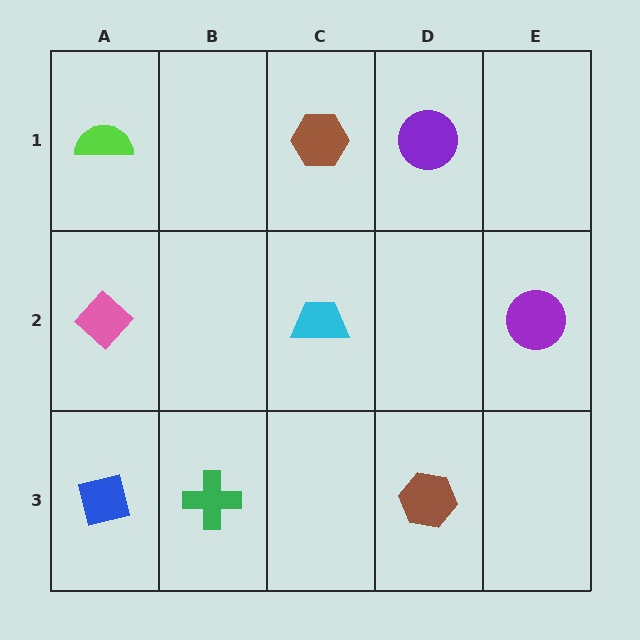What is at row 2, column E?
A purple circle.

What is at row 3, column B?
A green cross.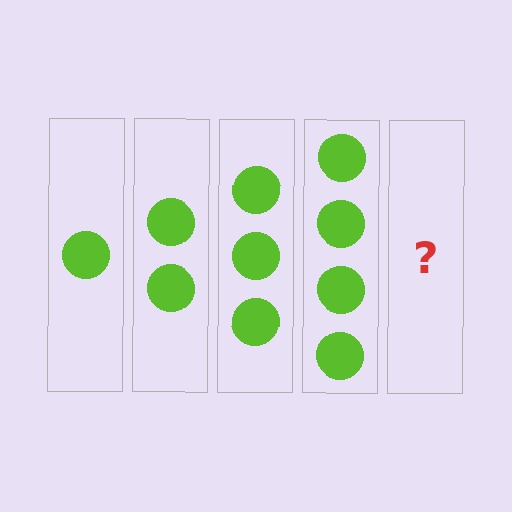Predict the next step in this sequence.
The next step is 5 circles.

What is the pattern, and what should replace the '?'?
The pattern is that each step adds one more circle. The '?' should be 5 circles.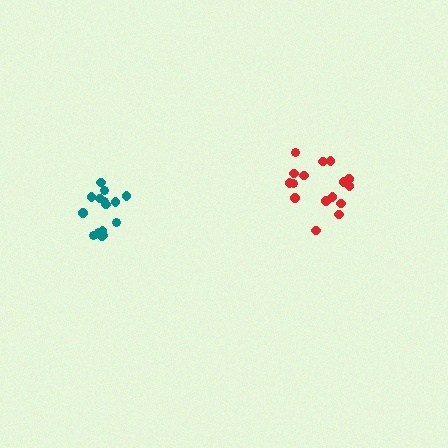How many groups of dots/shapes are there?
There are 2 groups.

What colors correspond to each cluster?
The clusters are colored: teal, red.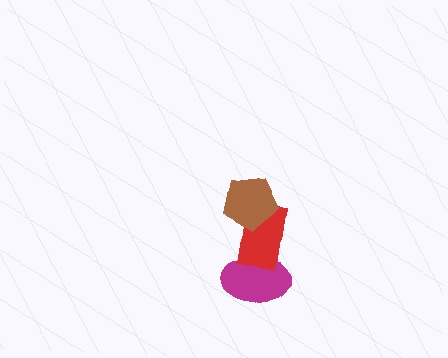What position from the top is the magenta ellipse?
The magenta ellipse is 3rd from the top.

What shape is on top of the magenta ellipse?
The red rectangle is on top of the magenta ellipse.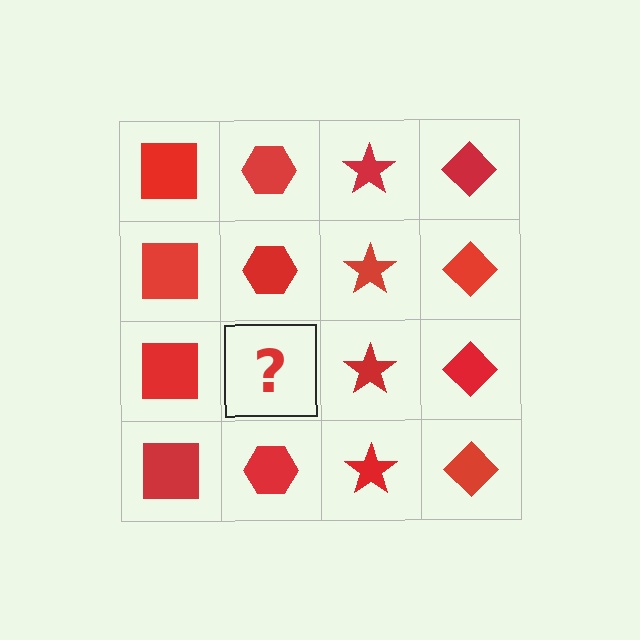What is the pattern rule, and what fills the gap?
The rule is that each column has a consistent shape. The gap should be filled with a red hexagon.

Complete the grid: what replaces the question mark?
The question mark should be replaced with a red hexagon.